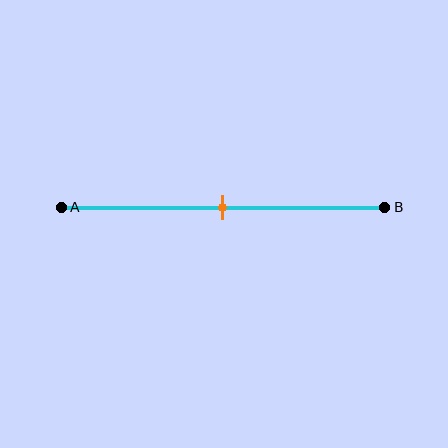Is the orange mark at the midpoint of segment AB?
Yes, the mark is approximately at the midpoint.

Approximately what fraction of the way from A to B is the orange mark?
The orange mark is approximately 50% of the way from A to B.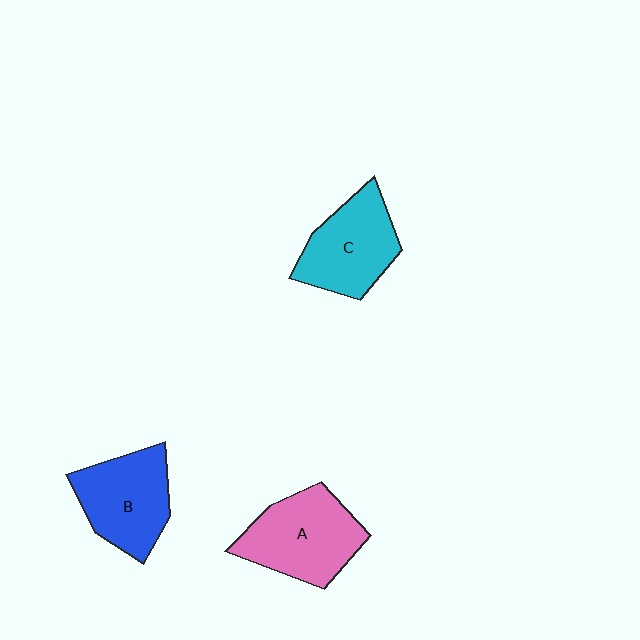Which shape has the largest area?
Shape A (pink).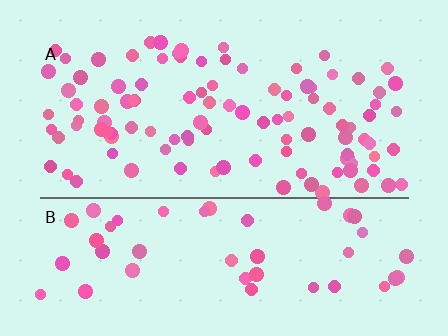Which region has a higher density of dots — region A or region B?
A (the top).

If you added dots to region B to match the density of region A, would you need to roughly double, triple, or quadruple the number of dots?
Approximately double.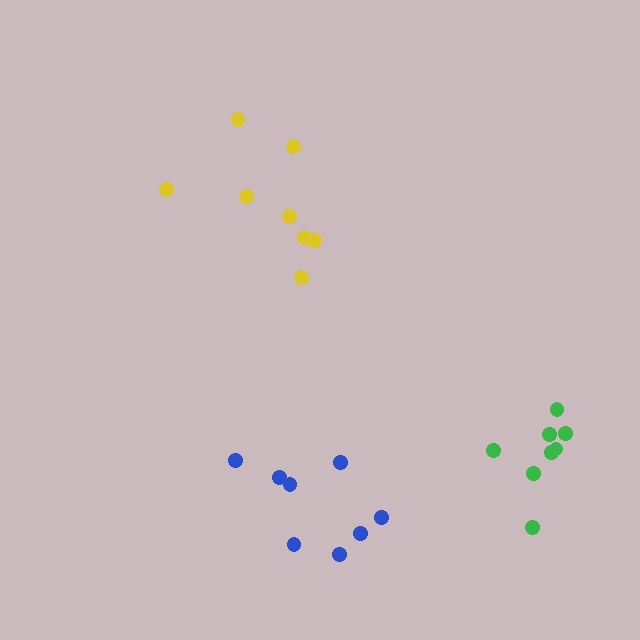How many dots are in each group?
Group 1: 8 dots, Group 2: 8 dots, Group 3: 8 dots (24 total).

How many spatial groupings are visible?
There are 3 spatial groupings.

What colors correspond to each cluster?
The clusters are colored: yellow, blue, green.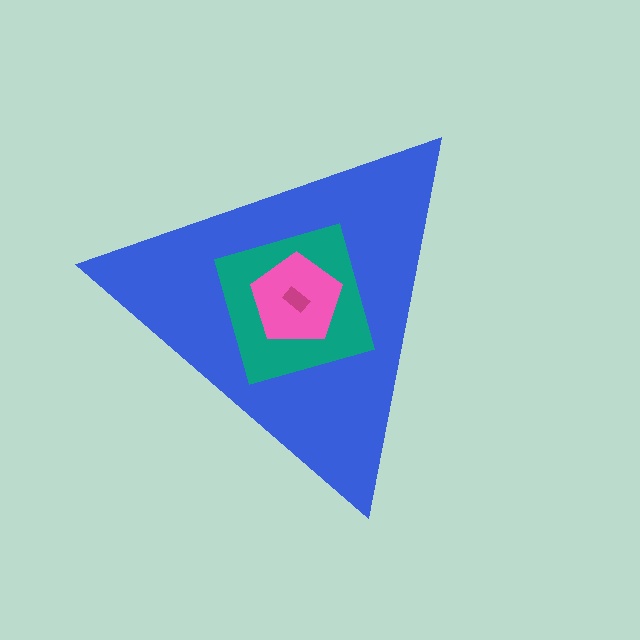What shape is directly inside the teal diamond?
The pink pentagon.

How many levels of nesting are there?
4.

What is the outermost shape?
The blue triangle.